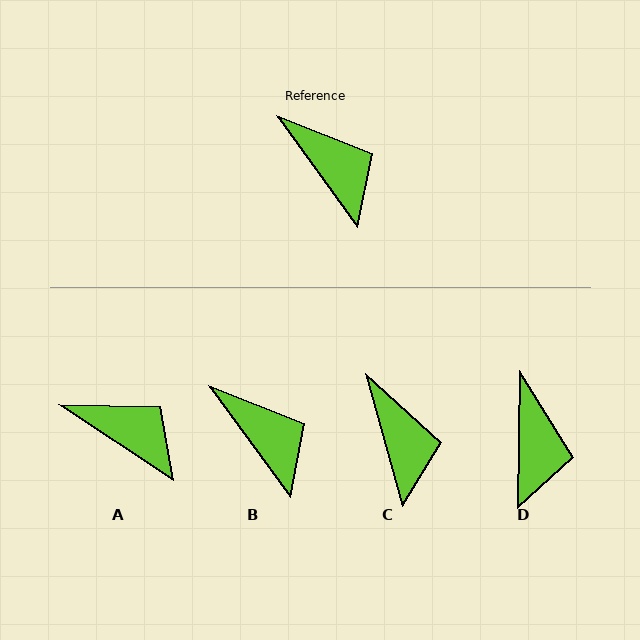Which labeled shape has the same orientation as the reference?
B.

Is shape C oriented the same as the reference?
No, it is off by about 20 degrees.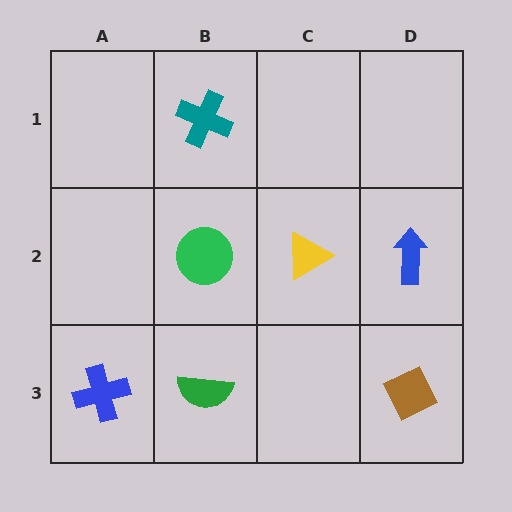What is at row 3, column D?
A brown diamond.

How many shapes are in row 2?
3 shapes.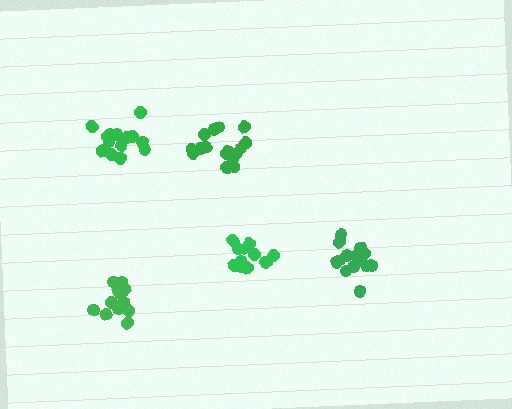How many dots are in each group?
Group 1: 17 dots, Group 2: 13 dots, Group 3: 15 dots, Group 4: 17 dots, Group 5: 13 dots (75 total).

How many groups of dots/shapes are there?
There are 5 groups.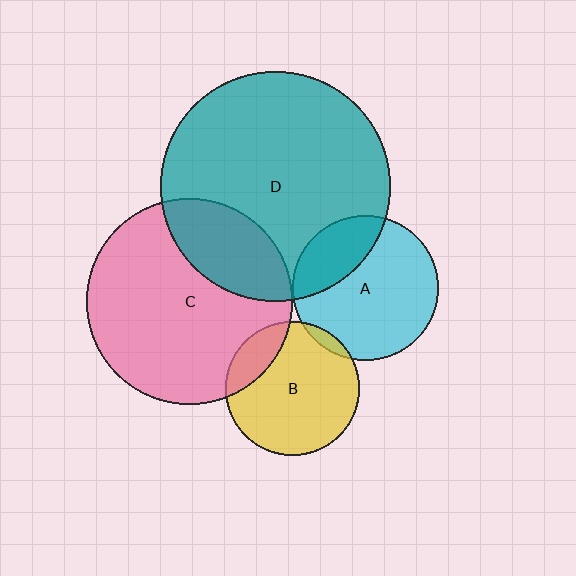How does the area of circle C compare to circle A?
Approximately 2.0 times.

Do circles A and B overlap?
Yes.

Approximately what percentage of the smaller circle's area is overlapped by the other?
Approximately 5%.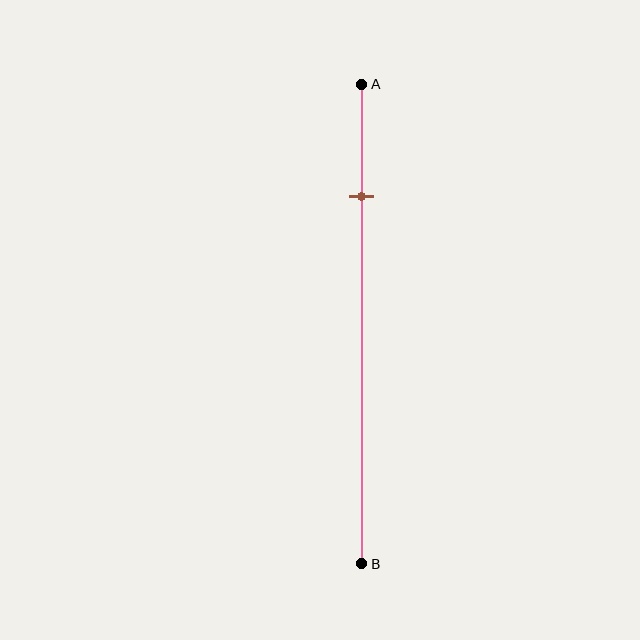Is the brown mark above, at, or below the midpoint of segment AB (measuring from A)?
The brown mark is above the midpoint of segment AB.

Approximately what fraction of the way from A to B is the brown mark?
The brown mark is approximately 25% of the way from A to B.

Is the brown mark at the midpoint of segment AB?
No, the mark is at about 25% from A, not at the 50% midpoint.